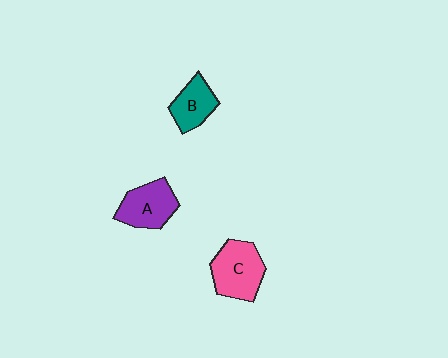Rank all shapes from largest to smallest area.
From largest to smallest: C (pink), A (purple), B (teal).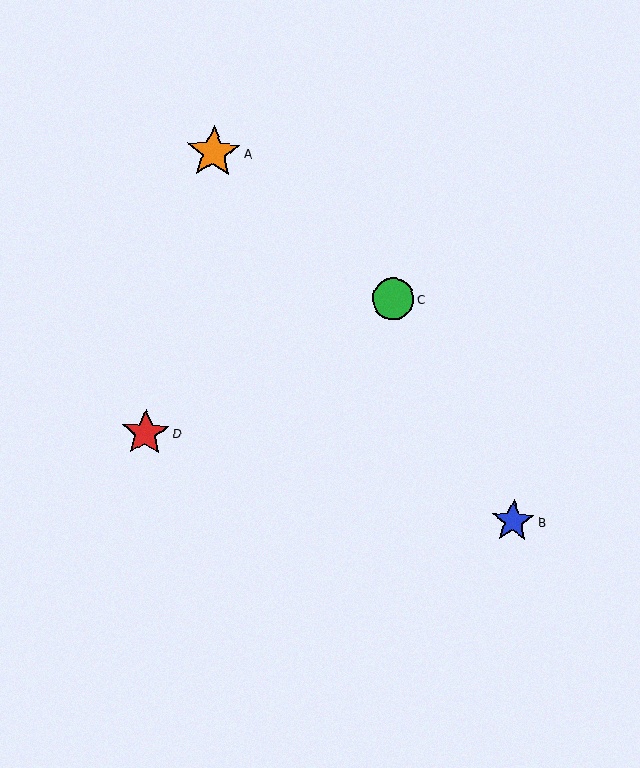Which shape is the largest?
The orange star (labeled A) is the largest.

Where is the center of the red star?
The center of the red star is at (145, 433).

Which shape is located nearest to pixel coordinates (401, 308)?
The green circle (labeled C) at (393, 299) is nearest to that location.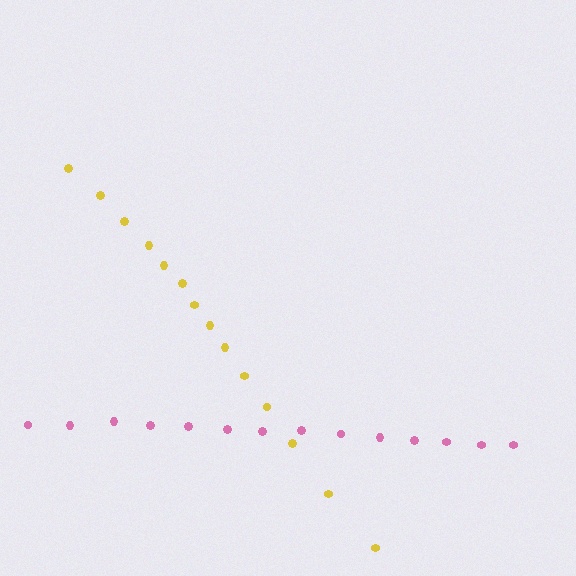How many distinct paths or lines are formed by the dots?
There are 2 distinct paths.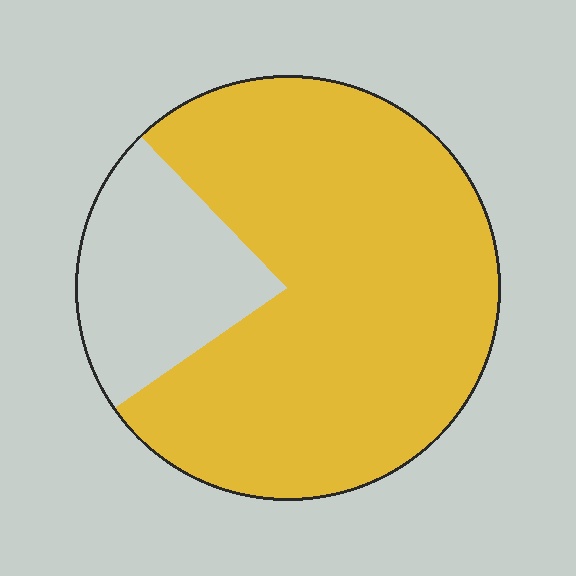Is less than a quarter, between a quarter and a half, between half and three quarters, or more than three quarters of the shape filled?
More than three quarters.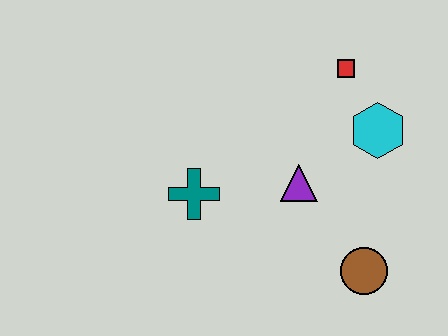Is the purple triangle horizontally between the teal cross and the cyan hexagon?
Yes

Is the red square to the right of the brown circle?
No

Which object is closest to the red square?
The cyan hexagon is closest to the red square.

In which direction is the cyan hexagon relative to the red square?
The cyan hexagon is below the red square.